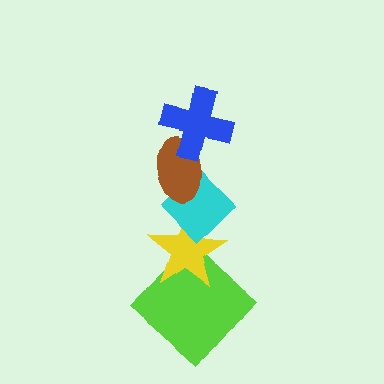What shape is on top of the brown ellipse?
The blue cross is on top of the brown ellipse.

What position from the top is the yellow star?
The yellow star is 4th from the top.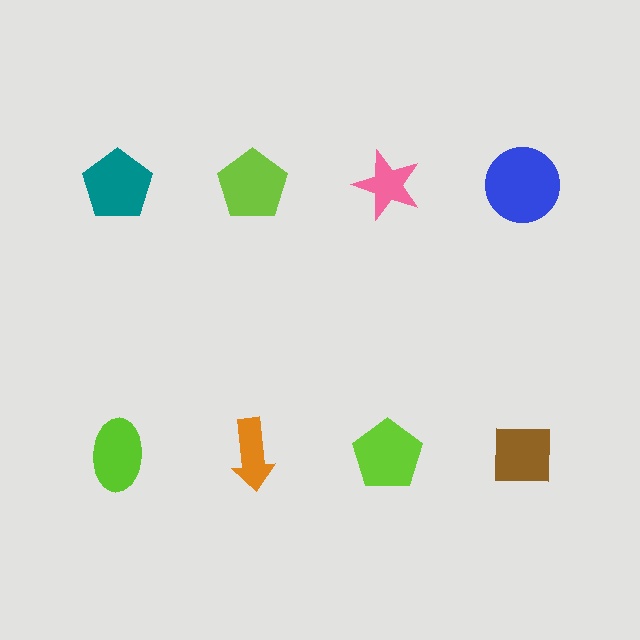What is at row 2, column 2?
An orange arrow.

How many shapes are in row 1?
4 shapes.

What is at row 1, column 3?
A pink star.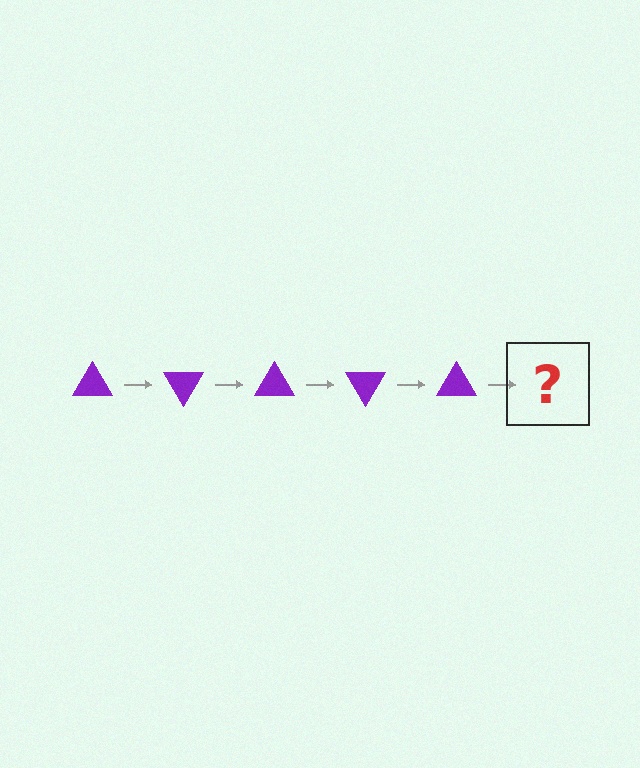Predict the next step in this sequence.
The next step is a purple triangle rotated 300 degrees.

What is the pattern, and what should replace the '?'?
The pattern is that the triangle rotates 60 degrees each step. The '?' should be a purple triangle rotated 300 degrees.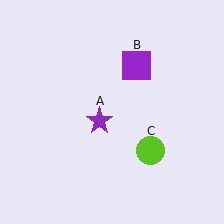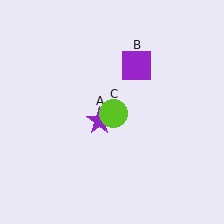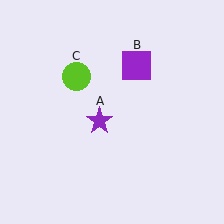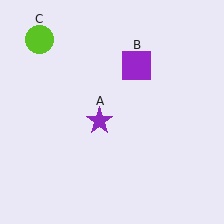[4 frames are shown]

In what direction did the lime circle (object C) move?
The lime circle (object C) moved up and to the left.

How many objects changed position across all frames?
1 object changed position: lime circle (object C).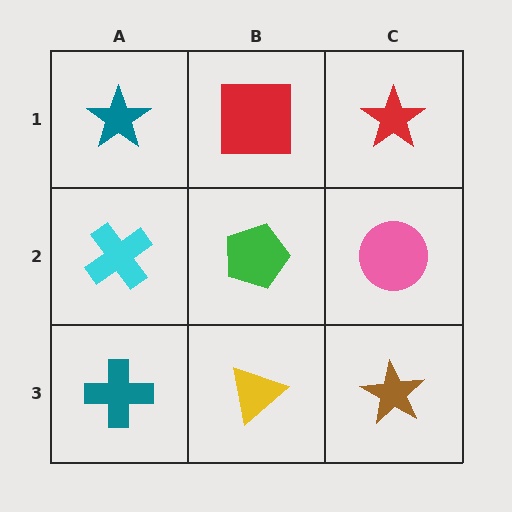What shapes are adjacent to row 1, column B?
A green pentagon (row 2, column B), a teal star (row 1, column A), a red star (row 1, column C).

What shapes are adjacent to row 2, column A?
A teal star (row 1, column A), a teal cross (row 3, column A), a green pentagon (row 2, column B).